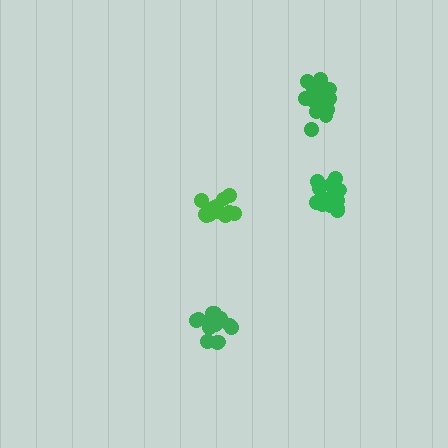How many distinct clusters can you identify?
There are 4 distinct clusters.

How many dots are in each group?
Group 1: 17 dots, Group 2: 14 dots, Group 3: 14 dots, Group 4: 14 dots (59 total).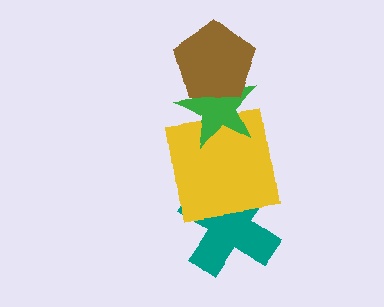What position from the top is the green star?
The green star is 2nd from the top.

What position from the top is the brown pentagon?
The brown pentagon is 1st from the top.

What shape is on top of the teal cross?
The yellow square is on top of the teal cross.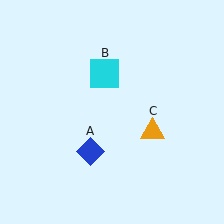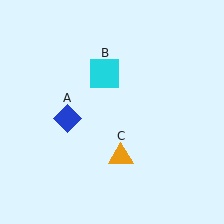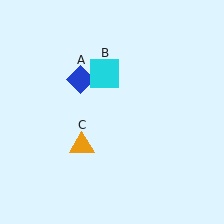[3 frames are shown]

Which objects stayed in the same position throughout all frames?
Cyan square (object B) remained stationary.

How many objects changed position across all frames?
2 objects changed position: blue diamond (object A), orange triangle (object C).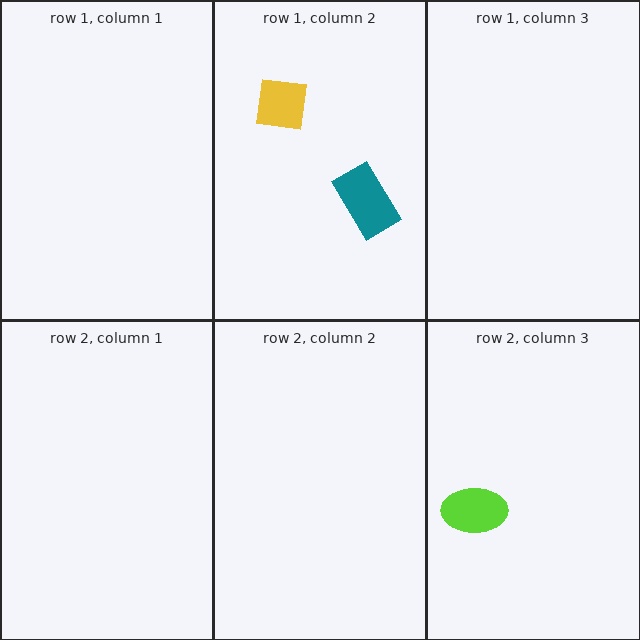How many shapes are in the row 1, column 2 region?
2.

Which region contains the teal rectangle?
The row 1, column 2 region.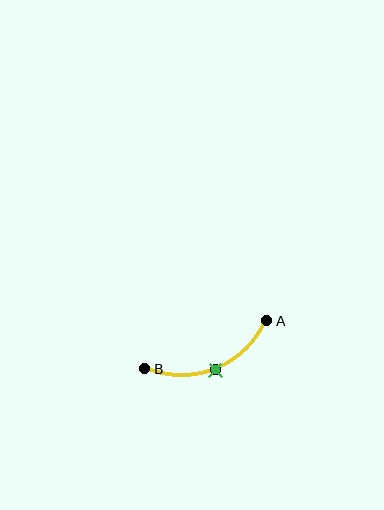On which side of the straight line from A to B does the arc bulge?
The arc bulges below the straight line connecting A and B.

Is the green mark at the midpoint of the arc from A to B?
Yes. The green mark lies on the arc at equal arc-length from both A and B — it is the arc midpoint.